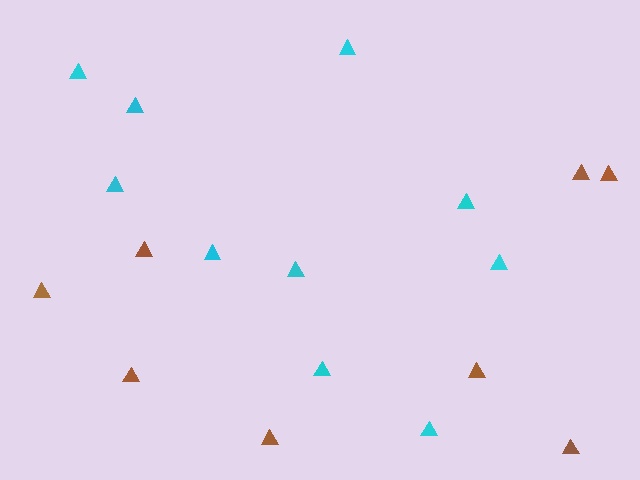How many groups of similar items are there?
There are 2 groups: one group of brown triangles (8) and one group of cyan triangles (10).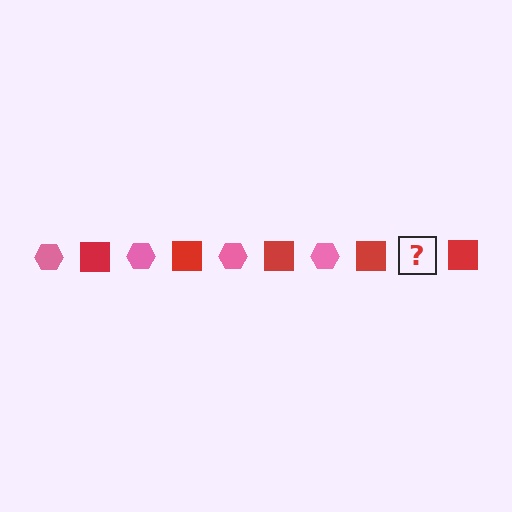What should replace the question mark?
The question mark should be replaced with a pink hexagon.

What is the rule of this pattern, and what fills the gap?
The rule is that the pattern alternates between pink hexagon and red square. The gap should be filled with a pink hexagon.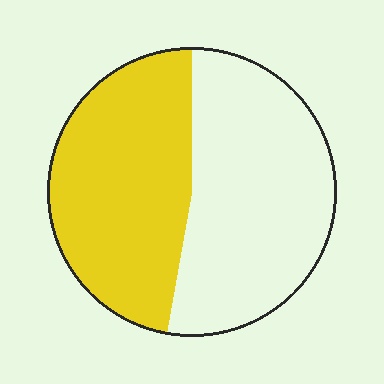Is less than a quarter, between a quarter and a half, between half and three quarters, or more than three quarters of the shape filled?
Between a quarter and a half.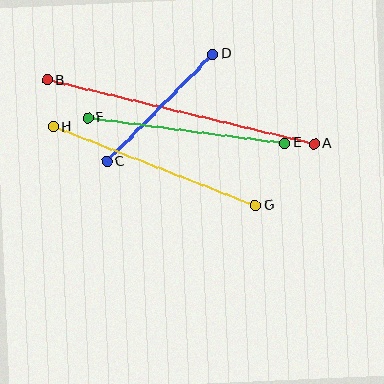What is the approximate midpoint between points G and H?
The midpoint is at approximately (154, 166) pixels.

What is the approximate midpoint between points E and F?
The midpoint is at approximately (186, 130) pixels.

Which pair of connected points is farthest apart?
Points A and B are farthest apart.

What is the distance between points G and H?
The distance is approximately 217 pixels.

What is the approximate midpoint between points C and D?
The midpoint is at approximately (160, 108) pixels.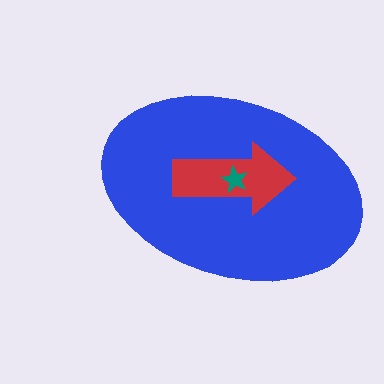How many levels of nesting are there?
3.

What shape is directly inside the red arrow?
The teal star.